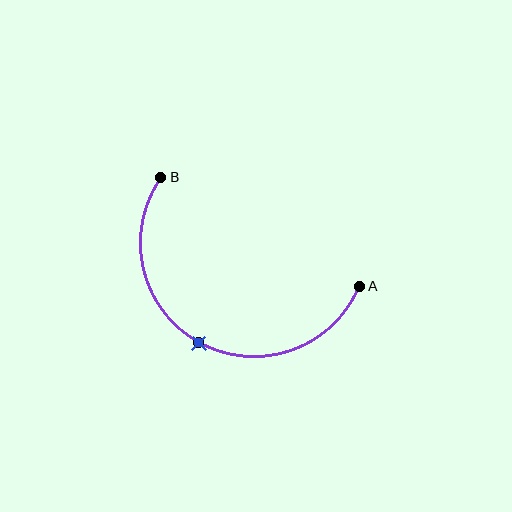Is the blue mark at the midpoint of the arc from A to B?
Yes. The blue mark lies on the arc at equal arc-length from both A and B — it is the arc midpoint.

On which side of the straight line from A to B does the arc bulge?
The arc bulges below the straight line connecting A and B.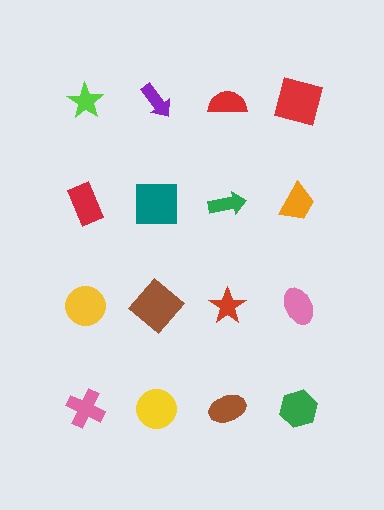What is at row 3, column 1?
A yellow circle.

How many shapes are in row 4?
4 shapes.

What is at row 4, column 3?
A brown ellipse.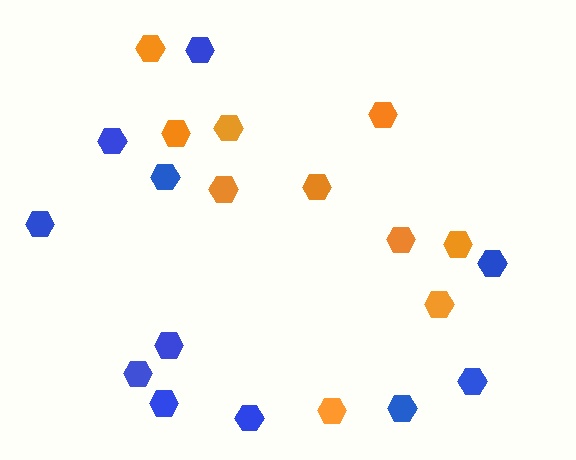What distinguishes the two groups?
There are 2 groups: one group of blue hexagons (11) and one group of orange hexagons (10).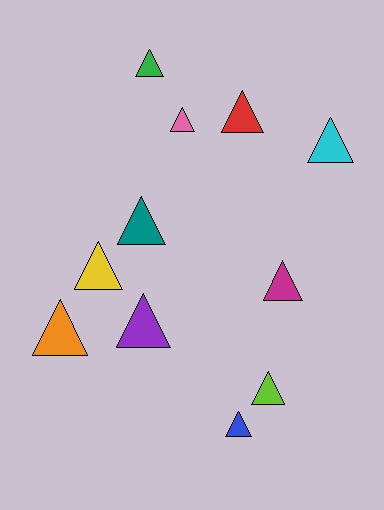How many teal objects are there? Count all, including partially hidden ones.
There is 1 teal object.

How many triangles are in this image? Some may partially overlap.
There are 11 triangles.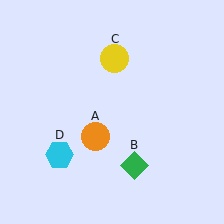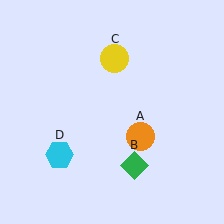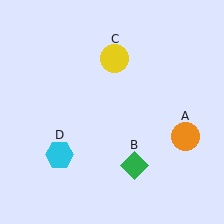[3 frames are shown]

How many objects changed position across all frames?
1 object changed position: orange circle (object A).